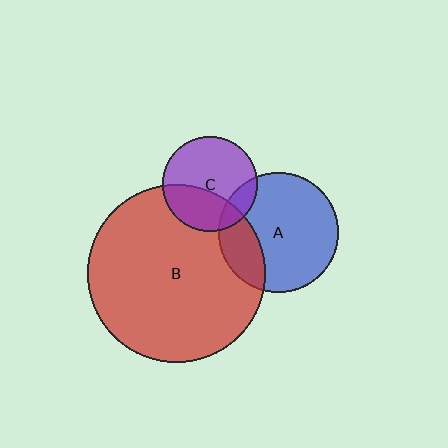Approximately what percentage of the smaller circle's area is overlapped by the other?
Approximately 35%.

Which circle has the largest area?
Circle B (red).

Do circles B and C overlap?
Yes.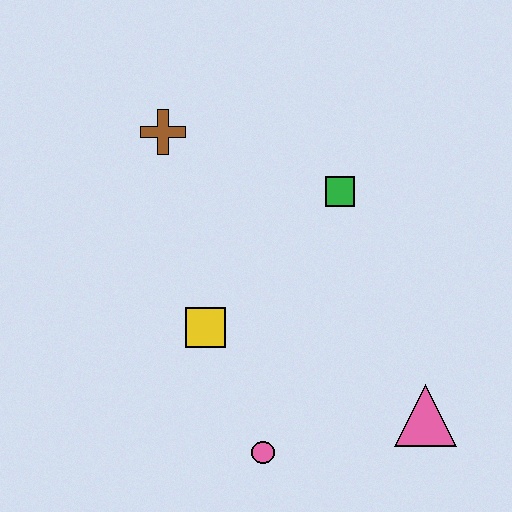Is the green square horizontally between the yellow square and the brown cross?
No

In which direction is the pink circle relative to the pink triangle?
The pink circle is to the left of the pink triangle.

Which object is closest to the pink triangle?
The pink circle is closest to the pink triangle.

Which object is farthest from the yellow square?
The pink triangle is farthest from the yellow square.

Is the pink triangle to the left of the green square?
No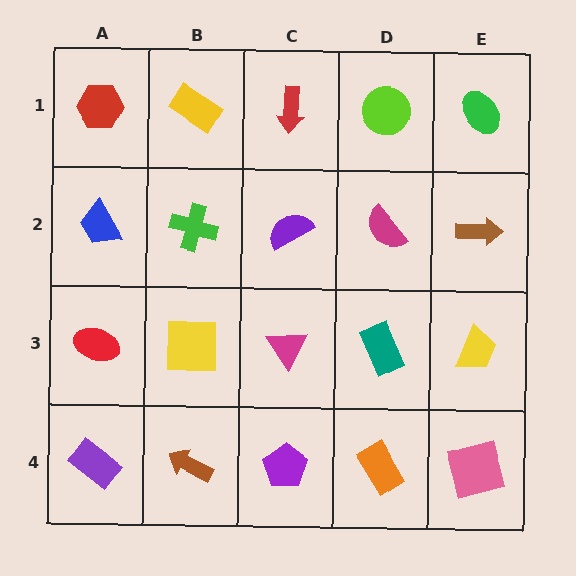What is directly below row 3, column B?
A brown arrow.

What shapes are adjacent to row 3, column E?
A brown arrow (row 2, column E), a pink square (row 4, column E), a teal rectangle (row 3, column D).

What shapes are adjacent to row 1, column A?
A blue trapezoid (row 2, column A), a yellow rectangle (row 1, column B).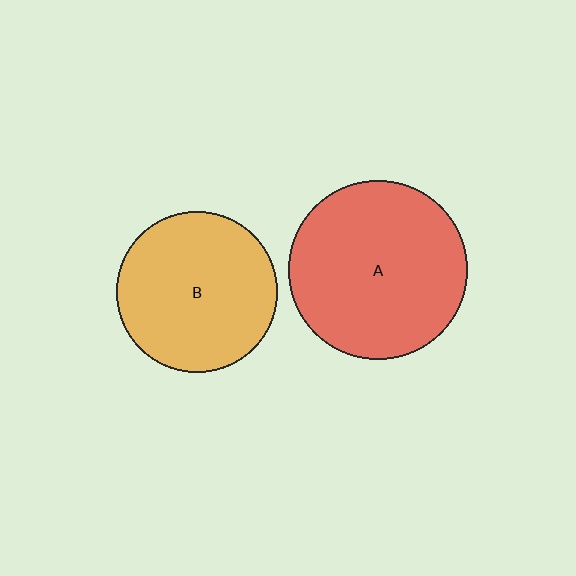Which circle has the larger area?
Circle A (red).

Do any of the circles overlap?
No, none of the circles overlap.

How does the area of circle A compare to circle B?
Approximately 1.2 times.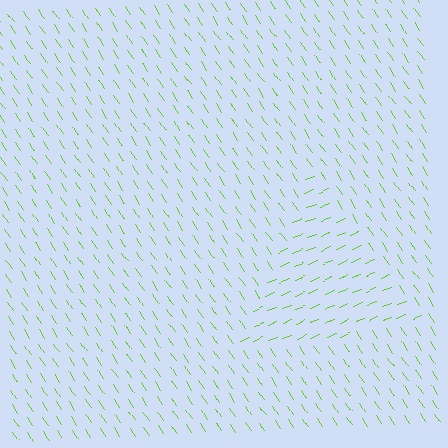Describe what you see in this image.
The image is filled with small lime line segments. A triangle region in the image has lines oriented differently from the surrounding lines, creating a visible texture boundary.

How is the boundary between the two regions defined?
The boundary is defined purely by a change in line orientation (approximately 78 degrees difference). All lines are the same color and thickness.